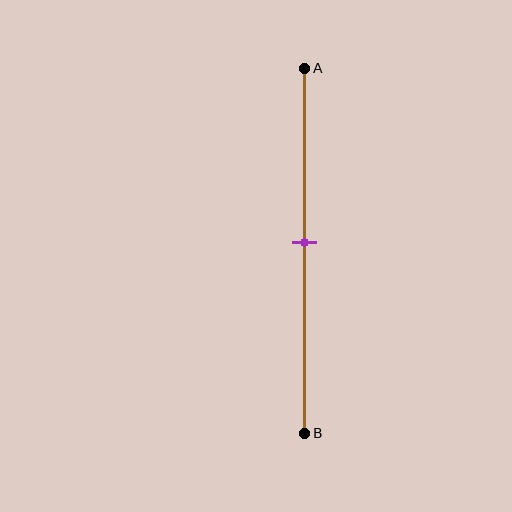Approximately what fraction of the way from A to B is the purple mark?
The purple mark is approximately 50% of the way from A to B.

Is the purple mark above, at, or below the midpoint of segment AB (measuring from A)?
The purple mark is approximately at the midpoint of segment AB.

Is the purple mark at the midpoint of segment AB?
Yes, the mark is approximately at the midpoint.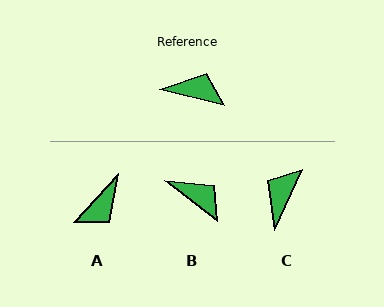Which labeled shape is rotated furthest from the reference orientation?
A, about 118 degrees away.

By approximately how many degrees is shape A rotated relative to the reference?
Approximately 118 degrees clockwise.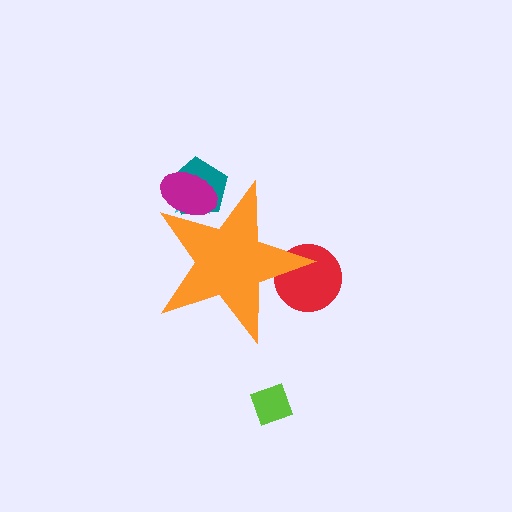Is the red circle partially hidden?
Yes, the red circle is partially hidden behind the orange star.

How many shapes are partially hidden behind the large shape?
4 shapes are partially hidden.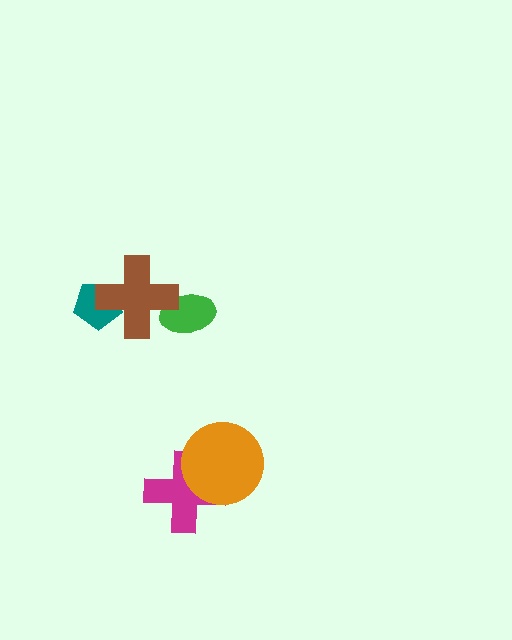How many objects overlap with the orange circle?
1 object overlaps with the orange circle.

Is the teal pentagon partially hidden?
Yes, it is partially covered by another shape.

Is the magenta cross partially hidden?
Yes, it is partially covered by another shape.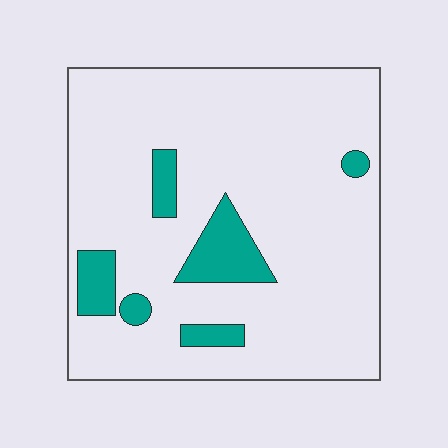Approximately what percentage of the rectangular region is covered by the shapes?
Approximately 10%.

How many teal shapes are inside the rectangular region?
6.